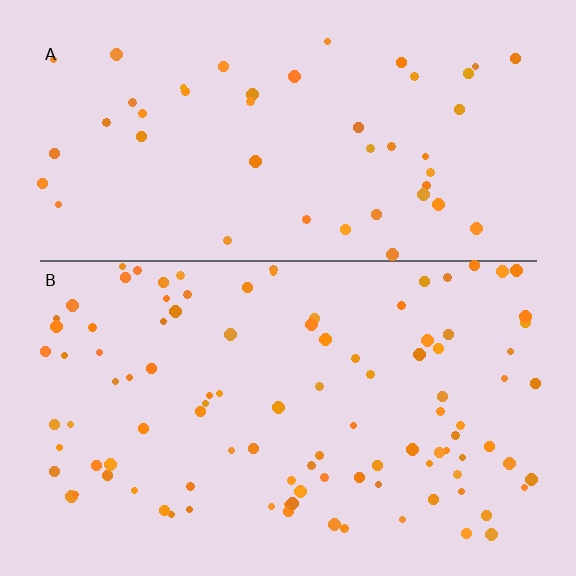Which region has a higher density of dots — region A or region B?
B (the bottom).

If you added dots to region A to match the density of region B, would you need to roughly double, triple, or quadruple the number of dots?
Approximately double.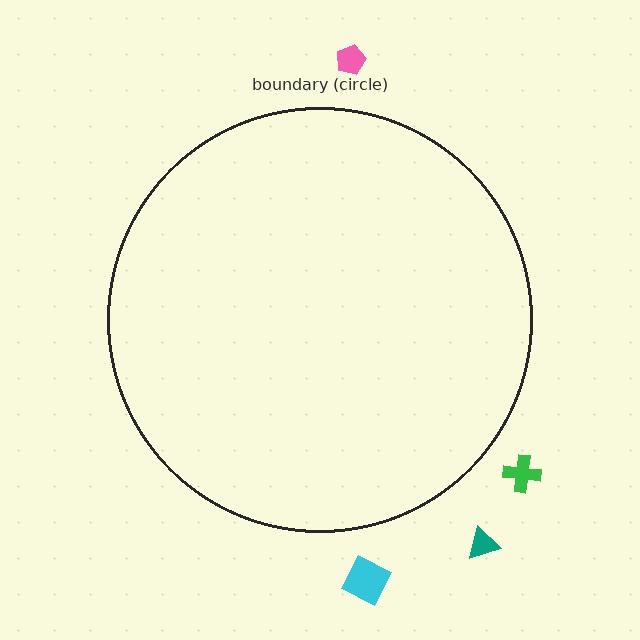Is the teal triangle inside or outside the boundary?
Outside.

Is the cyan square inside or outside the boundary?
Outside.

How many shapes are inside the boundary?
0 inside, 4 outside.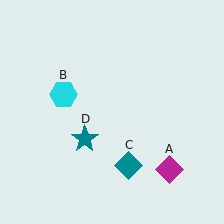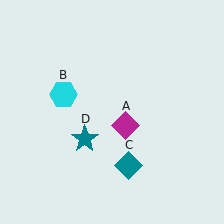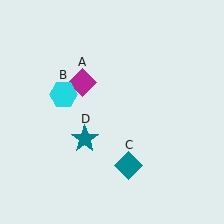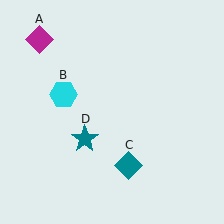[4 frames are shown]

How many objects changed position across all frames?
1 object changed position: magenta diamond (object A).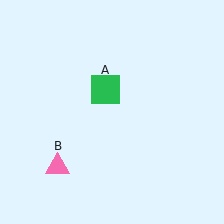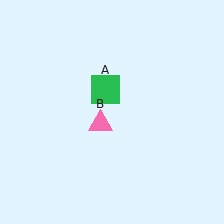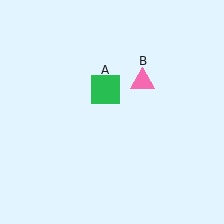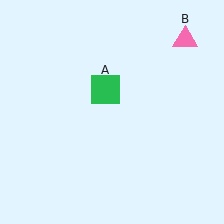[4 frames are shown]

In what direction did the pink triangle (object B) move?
The pink triangle (object B) moved up and to the right.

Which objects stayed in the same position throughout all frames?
Green square (object A) remained stationary.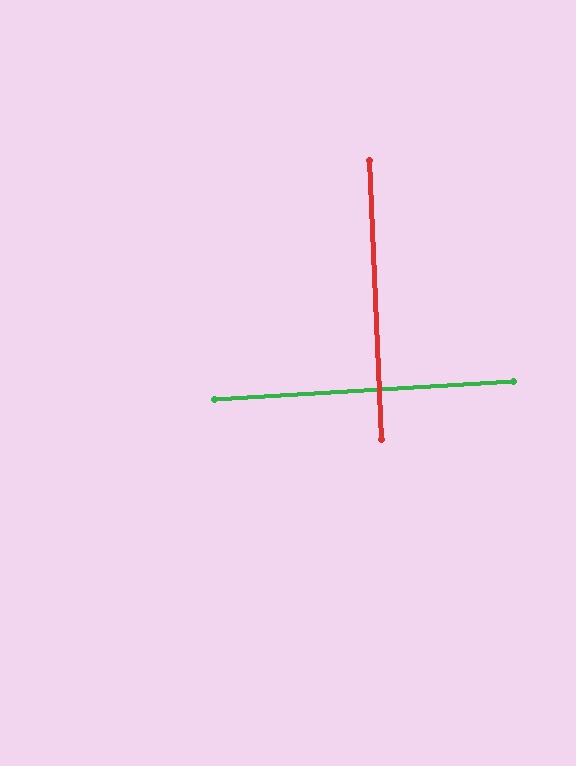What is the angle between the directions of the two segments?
Approximately 89 degrees.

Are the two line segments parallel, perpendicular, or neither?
Perpendicular — they meet at approximately 89°.